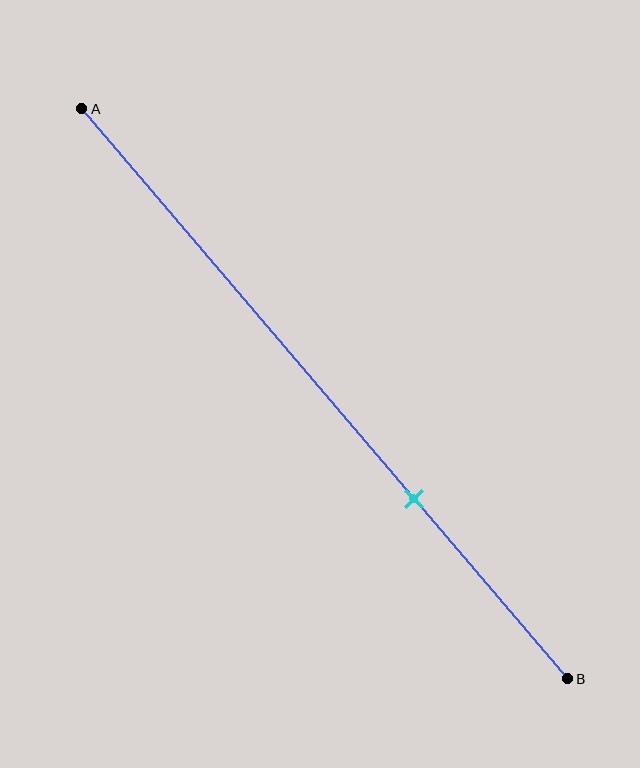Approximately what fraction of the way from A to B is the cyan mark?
The cyan mark is approximately 70% of the way from A to B.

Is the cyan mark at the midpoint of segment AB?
No, the mark is at about 70% from A, not at the 50% midpoint.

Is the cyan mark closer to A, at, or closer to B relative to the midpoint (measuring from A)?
The cyan mark is closer to point B than the midpoint of segment AB.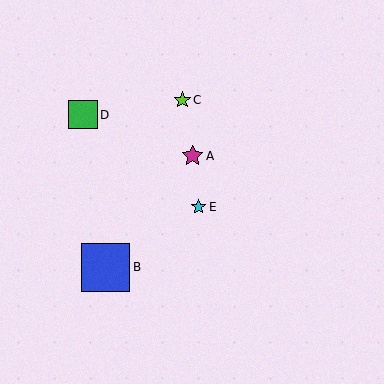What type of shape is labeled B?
Shape B is a blue square.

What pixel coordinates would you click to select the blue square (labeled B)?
Click at (105, 267) to select the blue square B.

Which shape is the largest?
The blue square (labeled B) is the largest.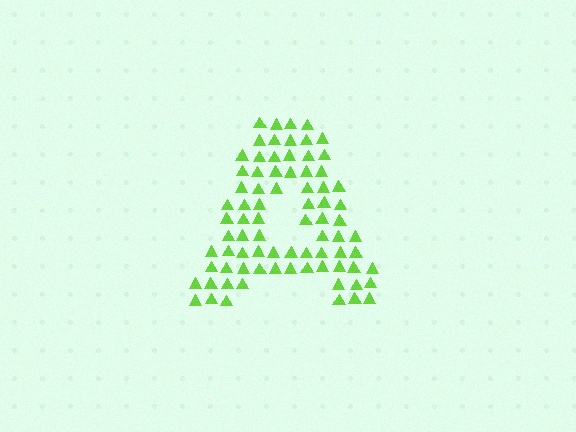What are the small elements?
The small elements are triangles.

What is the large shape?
The large shape is the letter A.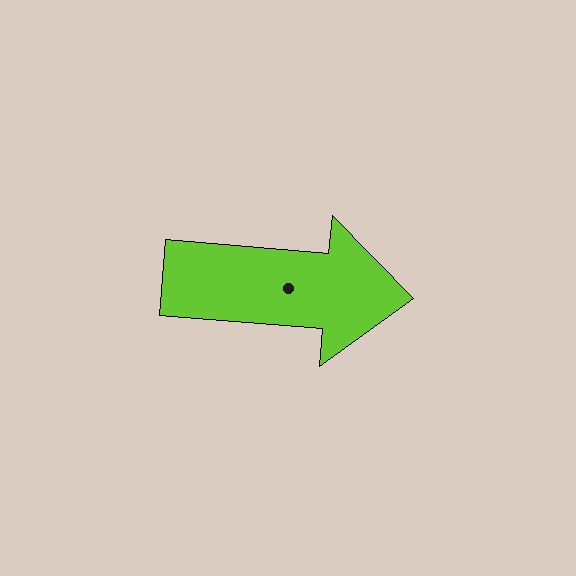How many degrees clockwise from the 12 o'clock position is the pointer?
Approximately 95 degrees.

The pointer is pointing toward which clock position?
Roughly 3 o'clock.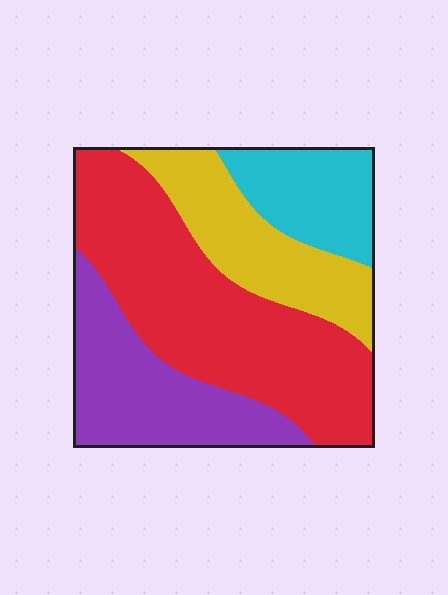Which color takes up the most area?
Red, at roughly 45%.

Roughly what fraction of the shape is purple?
Purple covers 23% of the shape.